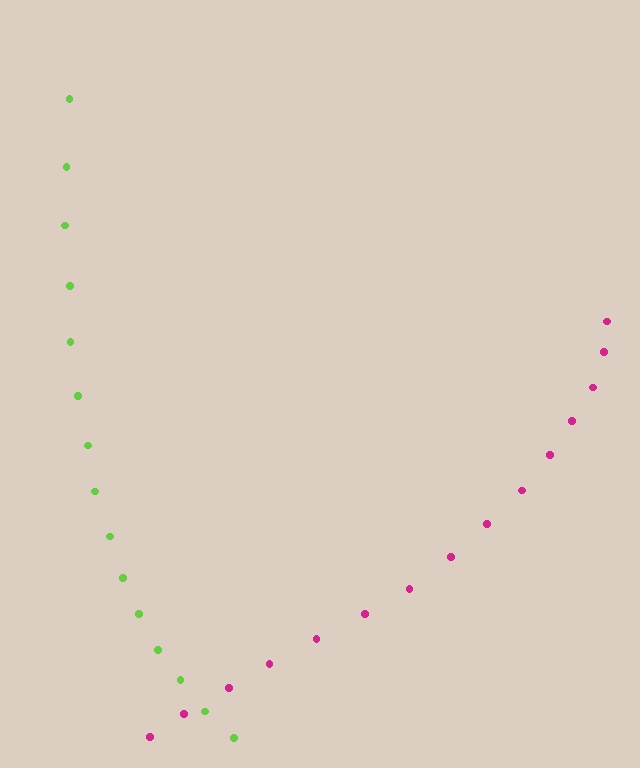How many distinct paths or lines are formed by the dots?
There are 2 distinct paths.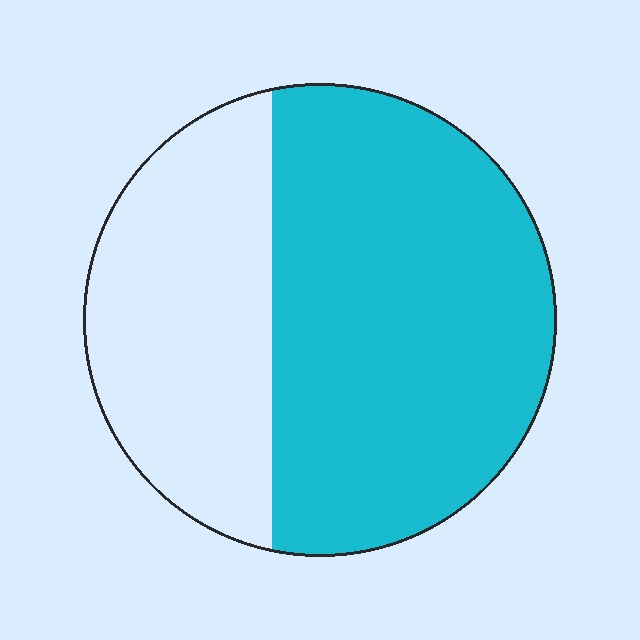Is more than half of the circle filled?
Yes.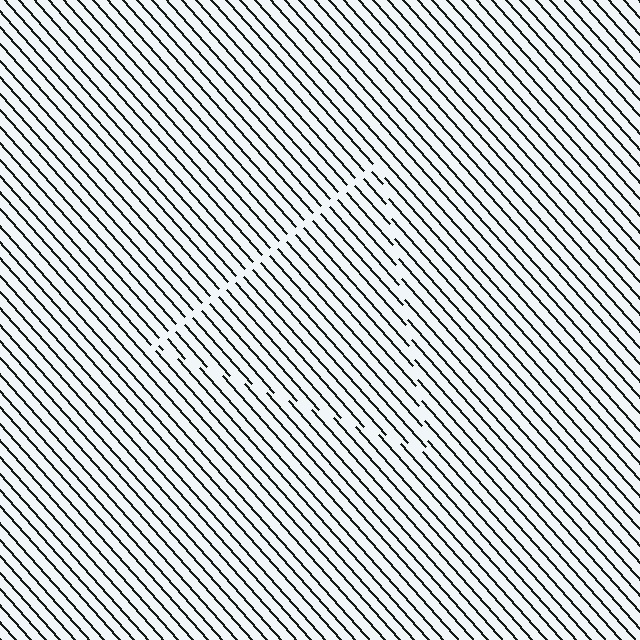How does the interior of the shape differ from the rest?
The interior of the shape contains the same grating, shifted by half a period — the contour is defined by the phase discontinuity where line-ends from the inner and outer gratings abut.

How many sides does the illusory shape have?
3 sides — the line-ends trace a triangle.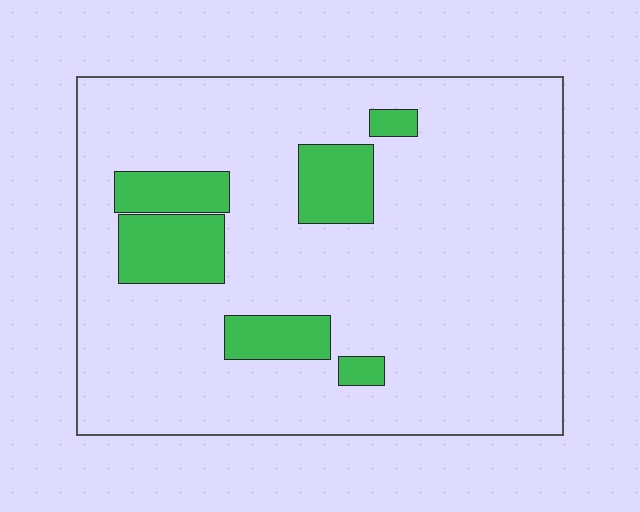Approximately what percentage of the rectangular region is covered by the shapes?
Approximately 15%.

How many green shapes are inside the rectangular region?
6.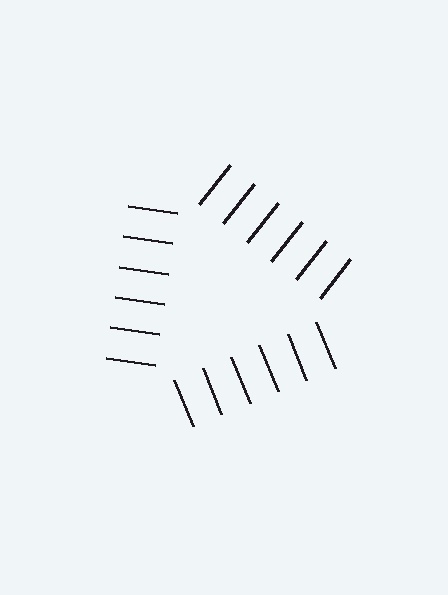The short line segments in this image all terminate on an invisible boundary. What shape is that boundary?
An illusory triangle — the line segments terminate on its edges but no continuous stroke is drawn.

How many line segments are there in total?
18 — 6 along each of the 3 edges.